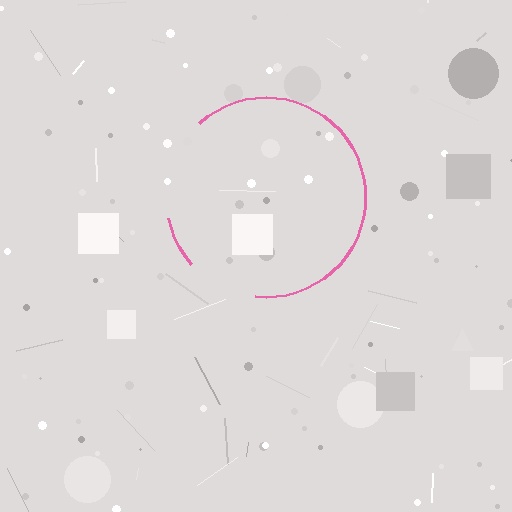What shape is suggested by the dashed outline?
The dashed outline suggests a circle.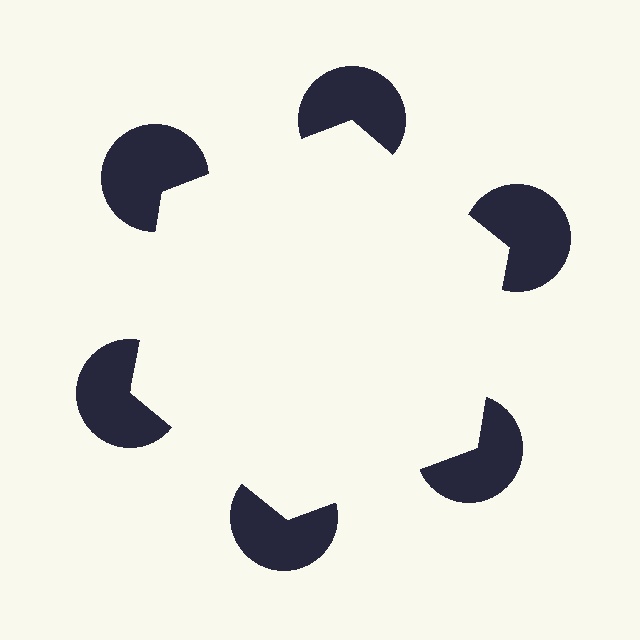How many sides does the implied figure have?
6 sides.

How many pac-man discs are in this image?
There are 6 — one at each vertex of the illusory hexagon.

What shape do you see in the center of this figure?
An illusory hexagon — its edges are inferred from the aligned wedge cuts in the pac-man discs, not physically drawn.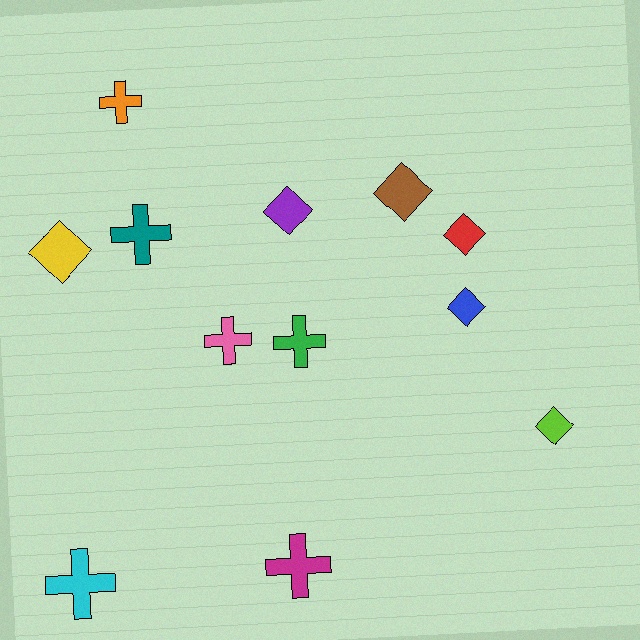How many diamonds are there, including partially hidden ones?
There are 6 diamonds.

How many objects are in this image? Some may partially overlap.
There are 12 objects.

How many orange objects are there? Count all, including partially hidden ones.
There is 1 orange object.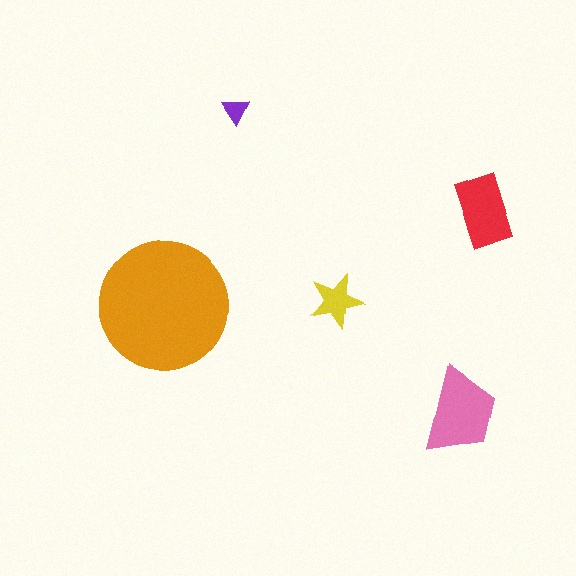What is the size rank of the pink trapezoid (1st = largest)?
2nd.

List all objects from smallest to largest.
The purple triangle, the yellow star, the red rectangle, the pink trapezoid, the orange circle.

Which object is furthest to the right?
The red rectangle is rightmost.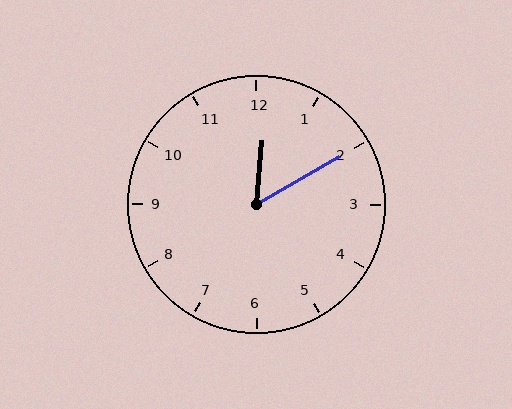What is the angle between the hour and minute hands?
Approximately 55 degrees.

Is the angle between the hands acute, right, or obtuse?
It is acute.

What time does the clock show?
12:10.